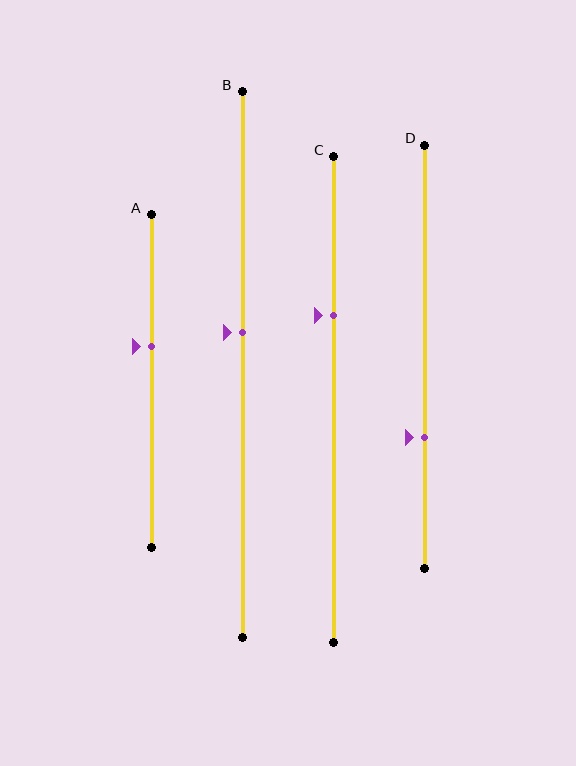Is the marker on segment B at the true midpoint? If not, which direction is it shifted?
No, the marker on segment B is shifted upward by about 6% of the segment length.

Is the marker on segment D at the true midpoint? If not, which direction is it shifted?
No, the marker on segment D is shifted downward by about 19% of the segment length.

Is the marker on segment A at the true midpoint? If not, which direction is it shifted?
No, the marker on segment A is shifted upward by about 10% of the segment length.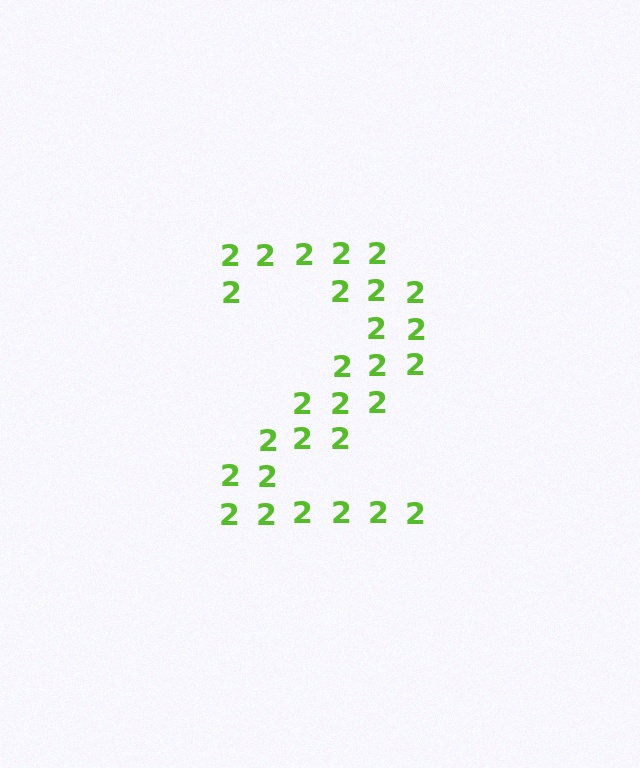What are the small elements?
The small elements are digit 2's.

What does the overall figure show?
The overall figure shows the digit 2.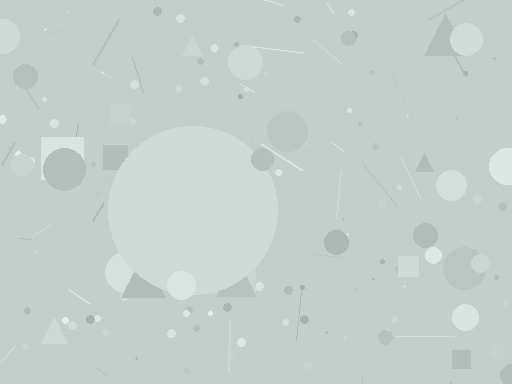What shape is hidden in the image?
A circle is hidden in the image.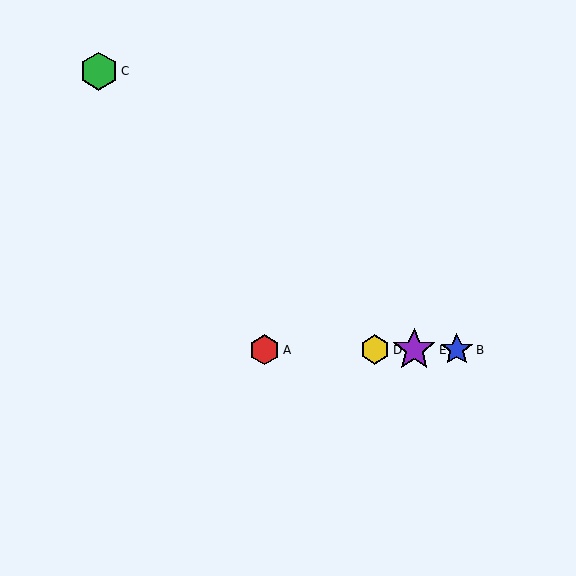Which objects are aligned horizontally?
Objects A, B, D, E are aligned horizontally.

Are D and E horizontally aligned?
Yes, both are at y≈350.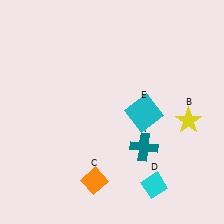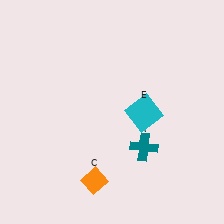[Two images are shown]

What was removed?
The yellow star (B), the cyan diamond (D) were removed in Image 2.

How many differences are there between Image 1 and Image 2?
There are 2 differences between the two images.